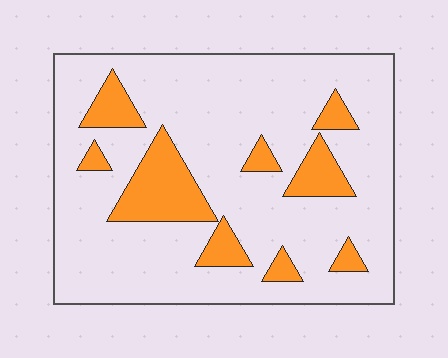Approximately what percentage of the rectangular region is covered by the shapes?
Approximately 20%.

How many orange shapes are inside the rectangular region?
9.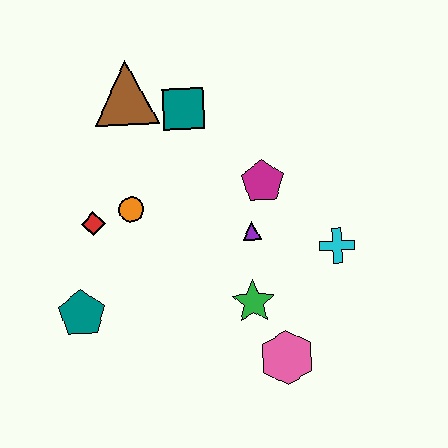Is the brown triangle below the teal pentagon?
No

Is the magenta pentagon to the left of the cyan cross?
Yes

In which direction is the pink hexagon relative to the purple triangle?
The pink hexagon is below the purple triangle.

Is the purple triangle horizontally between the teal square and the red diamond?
No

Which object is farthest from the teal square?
The pink hexagon is farthest from the teal square.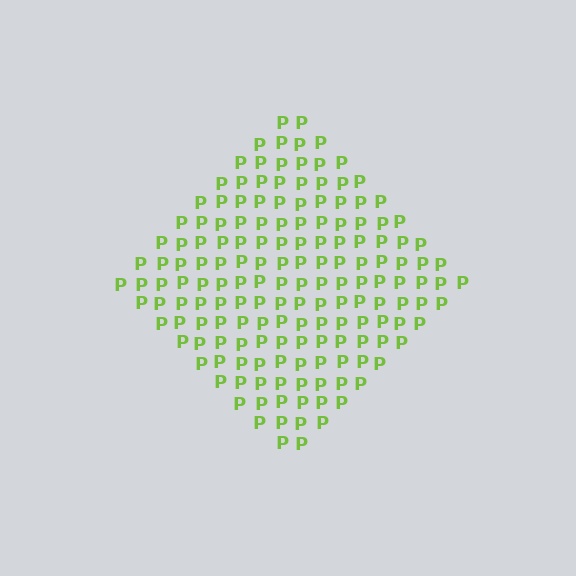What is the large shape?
The large shape is a diamond.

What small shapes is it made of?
It is made of small letter P's.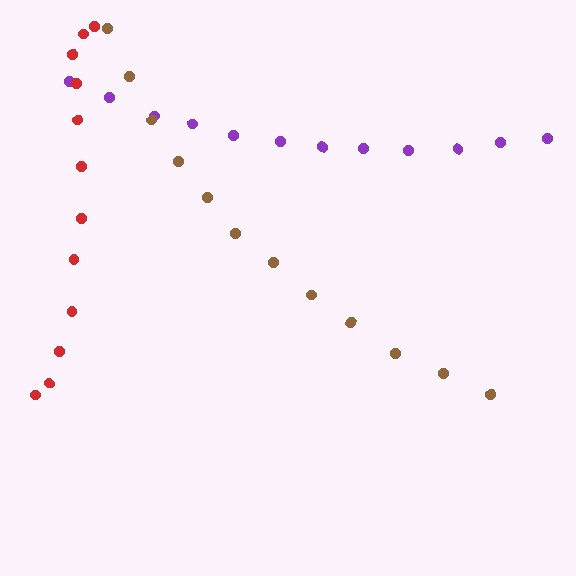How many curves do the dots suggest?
There are 3 distinct paths.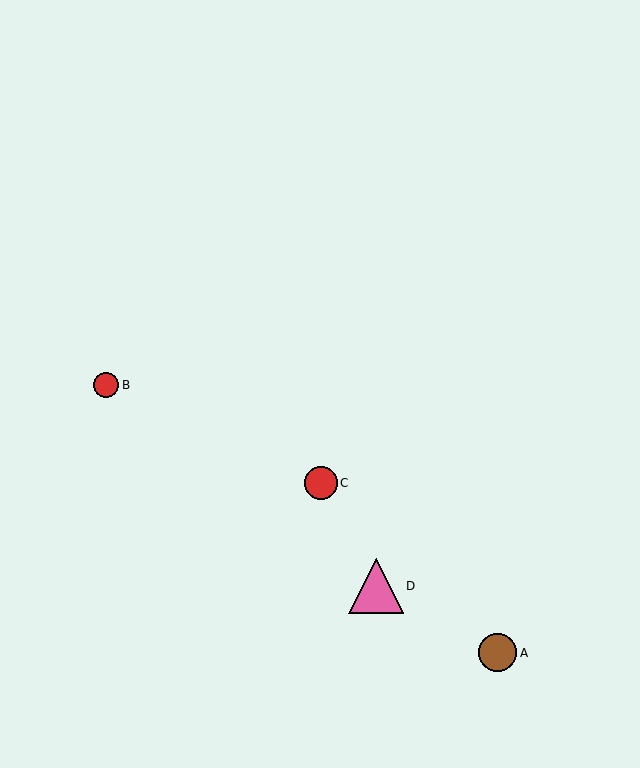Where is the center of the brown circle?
The center of the brown circle is at (498, 653).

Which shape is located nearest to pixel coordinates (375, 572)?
The pink triangle (labeled D) at (376, 586) is nearest to that location.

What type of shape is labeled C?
Shape C is a red circle.